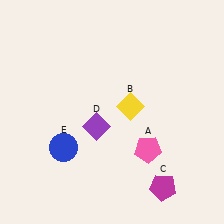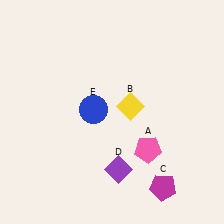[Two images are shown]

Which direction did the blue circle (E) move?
The blue circle (E) moved up.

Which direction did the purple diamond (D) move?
The purple diamond (D) moved down.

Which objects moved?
The objects that moved are: the purple diamond (D), the blue circle (E).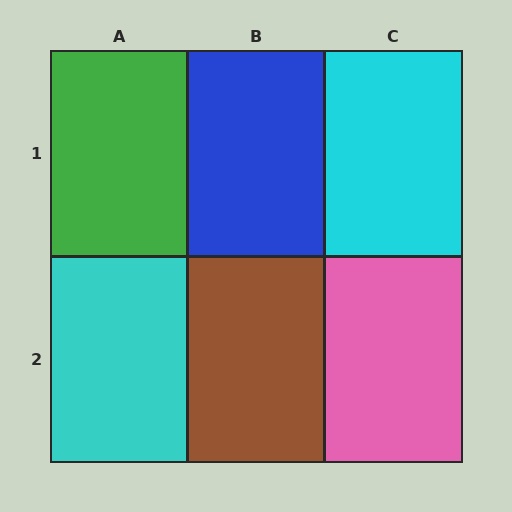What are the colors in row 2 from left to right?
Cyan, brown, pink.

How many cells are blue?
1 cell is blue.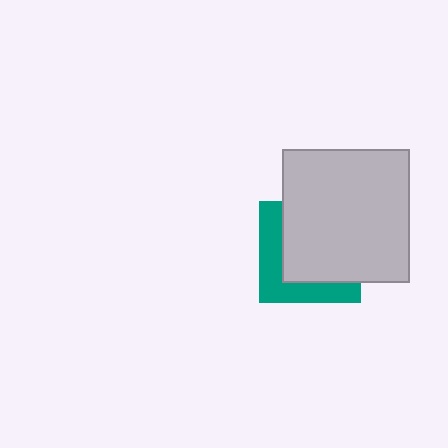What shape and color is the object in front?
The object in front is a light gray rectangle.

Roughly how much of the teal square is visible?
A small part of it is visible (roughly 37%).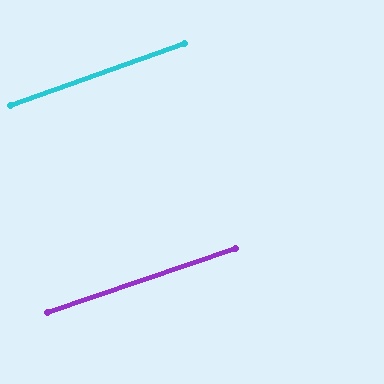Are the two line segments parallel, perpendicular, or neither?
Parallel — their directions differ by only 0.8°.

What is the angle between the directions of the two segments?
Approximately 1 degree.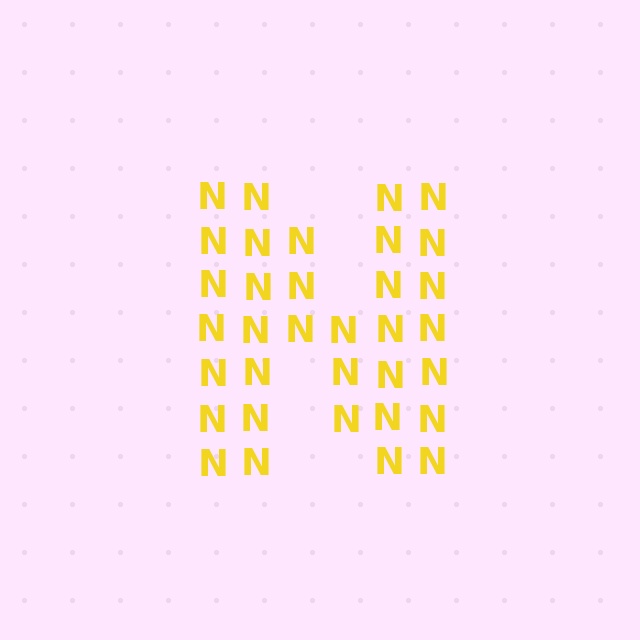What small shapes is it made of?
It is made of small letter N's.